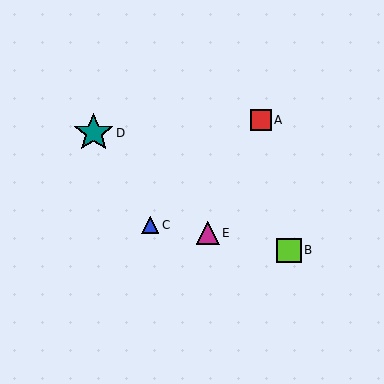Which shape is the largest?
The teal star (labeled D) is the largest.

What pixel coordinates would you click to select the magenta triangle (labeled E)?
Click at (208, 233) to select the magenta triangle E.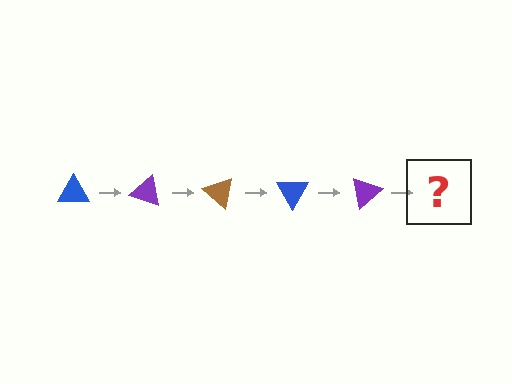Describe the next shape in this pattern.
It should be a brown triangle, rotated 100 degrees from the start.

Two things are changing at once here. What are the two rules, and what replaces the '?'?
The two rules are that it rotates 20 degrees each step and the color cycles through blue, purple, and brown. The '?' should be a brown triangle, rotated 100 degrees from the start.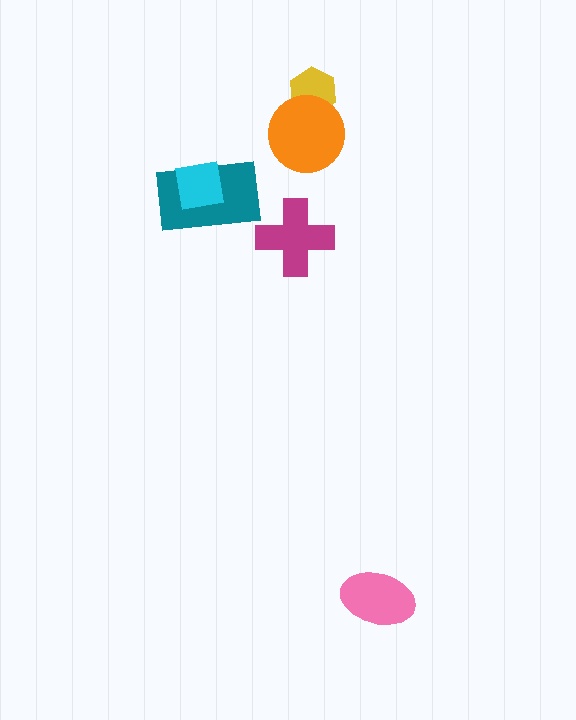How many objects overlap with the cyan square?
1 object overlaps with the cyan square.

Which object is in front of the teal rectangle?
The cyan square is in front of the teal rectangle.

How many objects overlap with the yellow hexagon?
1 object overlaps with the yellow hexagon.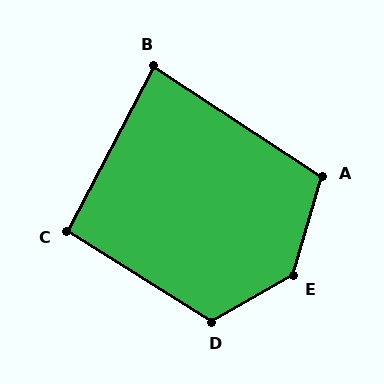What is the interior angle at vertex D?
Approximately 118 degrees (obtuse).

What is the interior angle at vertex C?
Approximately 94 degrees (approximately right).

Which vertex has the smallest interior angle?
B, at approximately 85 degrees.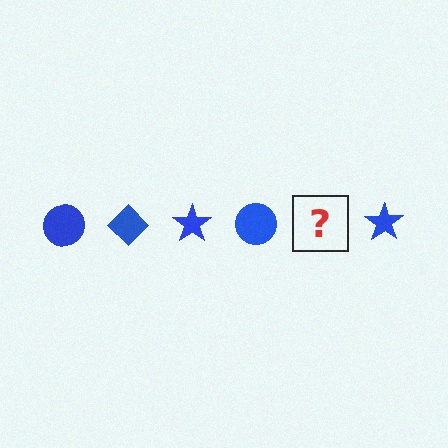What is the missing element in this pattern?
The missing element is a blue diamond.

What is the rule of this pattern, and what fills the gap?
The rule is that the pattern cycles through circle, diamond, star shapes in blue. The gap should be filled with a blue diamond.